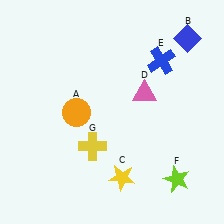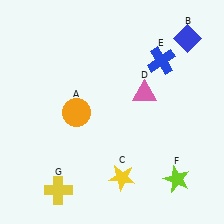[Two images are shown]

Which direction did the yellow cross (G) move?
The yellow cross (G) moved down.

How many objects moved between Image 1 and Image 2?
1 object moved between the two images.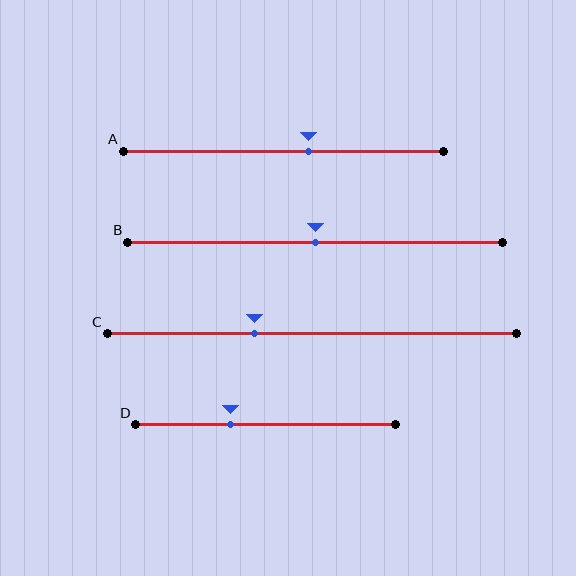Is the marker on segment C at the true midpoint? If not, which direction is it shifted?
No, the marker on segment C is shifted to the left by about 14% of the segment length.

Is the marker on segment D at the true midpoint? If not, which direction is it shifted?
No, the marker on segment D is shifted to the left by about 13% of the segment length.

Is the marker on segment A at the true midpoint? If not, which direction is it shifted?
No, the marker on segment A is shifted to the right by about 8% of the segment length.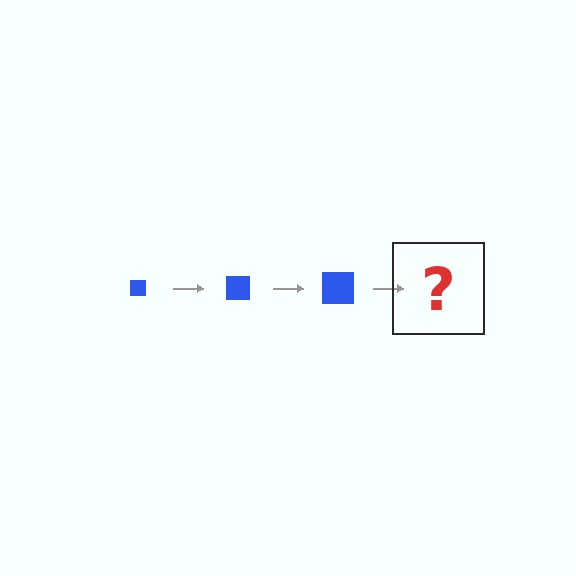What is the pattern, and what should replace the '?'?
The pattern is that the square gets progressively larger each step. The '?' should be a blue square, larger than the previous one.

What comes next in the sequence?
The next element should be a blue square, larger than the previous one.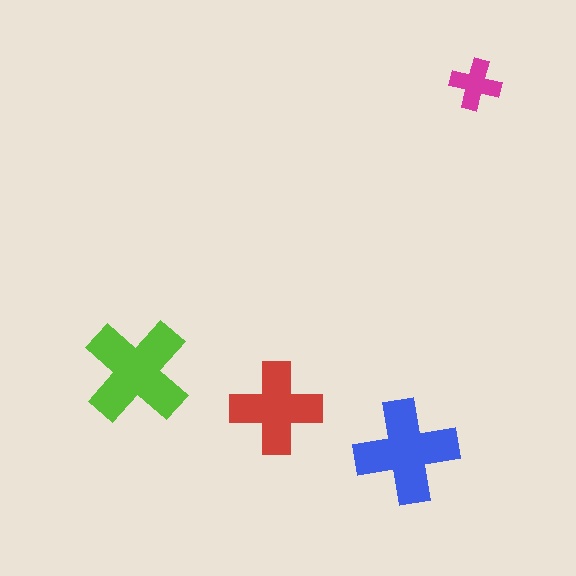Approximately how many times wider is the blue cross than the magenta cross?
About 2 times wider.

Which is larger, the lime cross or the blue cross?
The lime one.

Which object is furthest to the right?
The magenta cross is rightmost.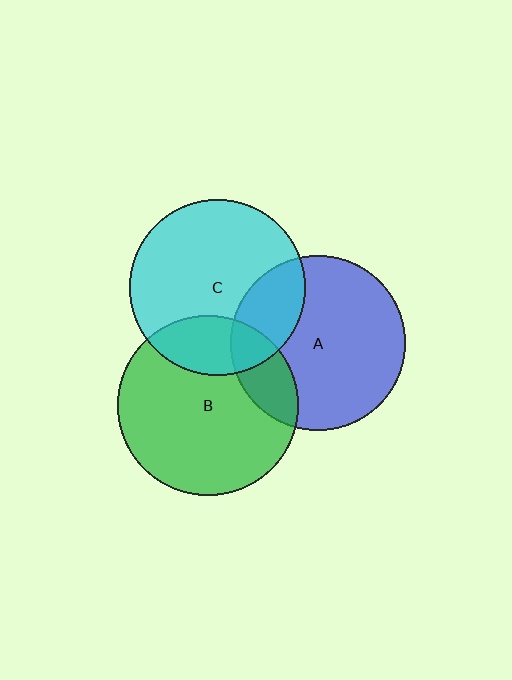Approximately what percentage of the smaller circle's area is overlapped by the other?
Approximately 25%.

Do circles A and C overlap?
Yes.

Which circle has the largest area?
Circle B (green).